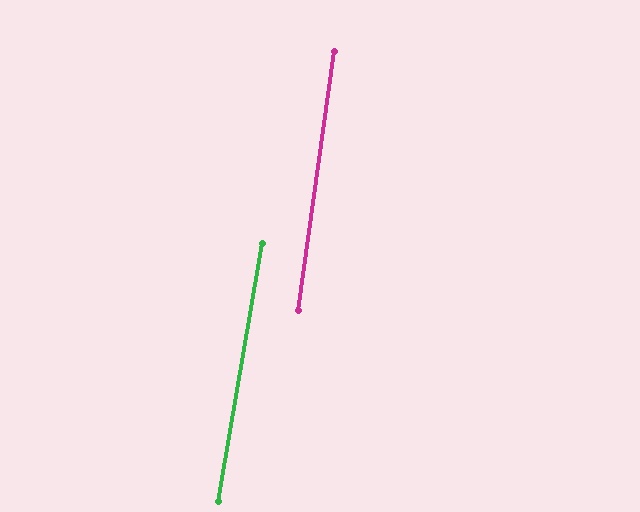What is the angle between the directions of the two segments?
Approximately 2 degrees.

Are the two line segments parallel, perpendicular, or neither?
Parallel — their directions differ by only 1.7°.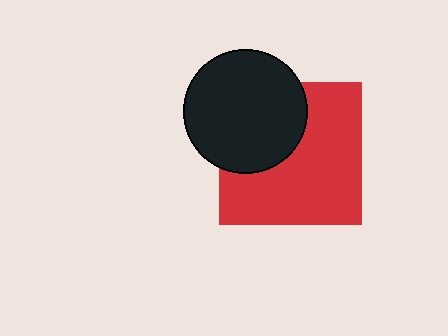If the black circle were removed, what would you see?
You would see the complete red square.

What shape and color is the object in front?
The object in front is a black circle.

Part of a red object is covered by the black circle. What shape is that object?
It is a square.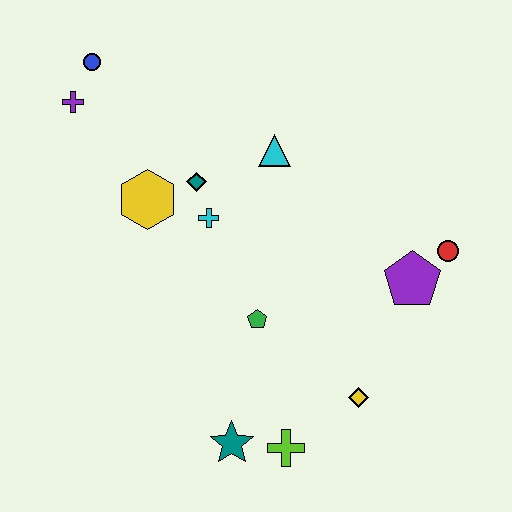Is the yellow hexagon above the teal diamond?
No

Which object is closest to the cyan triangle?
The teal diamond is closest to the cyan triangle.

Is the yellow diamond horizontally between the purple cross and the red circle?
Yes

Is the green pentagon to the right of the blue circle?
Yes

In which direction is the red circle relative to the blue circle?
The red circle is to the right of the blue circle.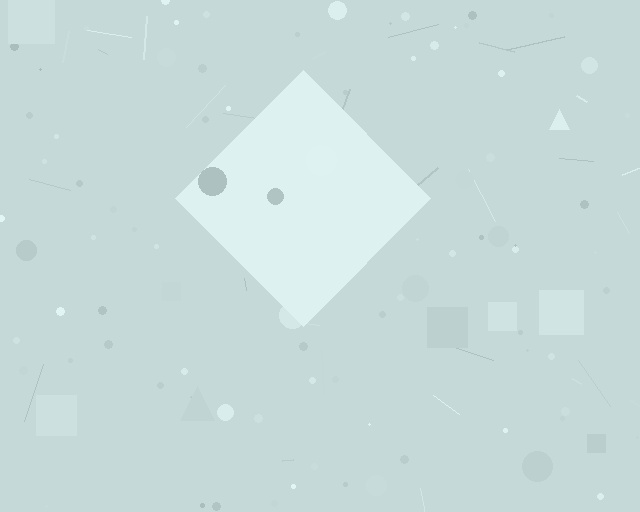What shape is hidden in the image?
A diamond is hidden in the image.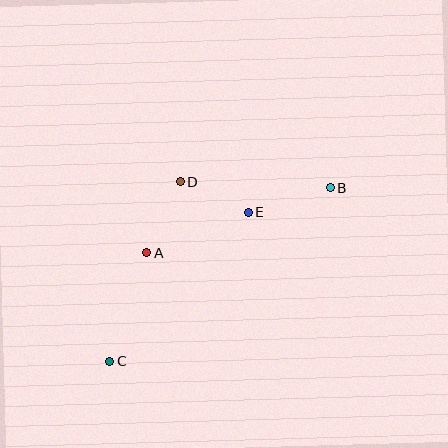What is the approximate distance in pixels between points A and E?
The distance between A and E is approximately 109 pixels.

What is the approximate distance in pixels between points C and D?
The distance between C and D is approximately 193 pixels.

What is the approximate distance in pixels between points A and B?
The distance between A and B is approximately 195 pixels.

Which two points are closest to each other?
Points D and E are closest to each other.